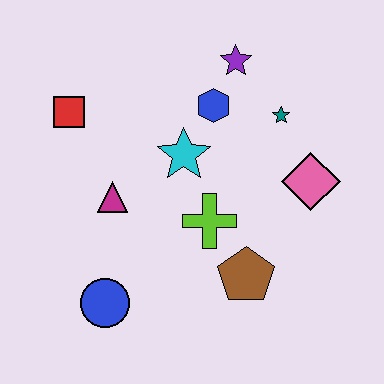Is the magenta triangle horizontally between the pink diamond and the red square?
Yes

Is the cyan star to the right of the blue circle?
Yes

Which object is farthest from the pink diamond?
The red square is farthest from the pink diamond.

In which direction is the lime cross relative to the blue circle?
The lime cross is to the right of the blue circle.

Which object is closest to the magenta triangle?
The cyan star is closest to the magenta triangle.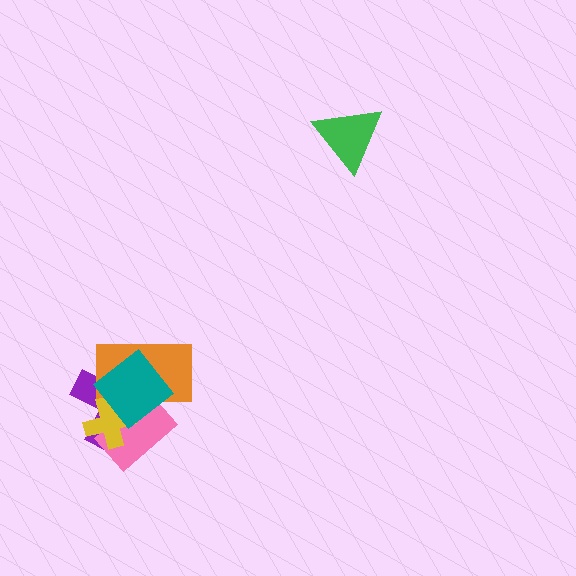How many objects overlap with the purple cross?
4 objects overlap with the purple cross.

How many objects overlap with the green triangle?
0 objects overlap with the green triangle.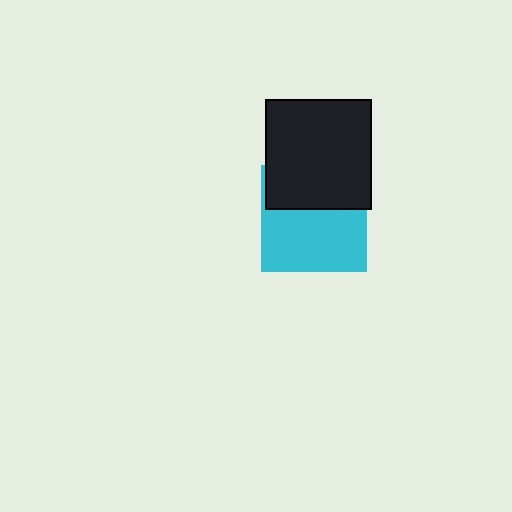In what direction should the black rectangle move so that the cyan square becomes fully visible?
The black rectangle should move up. That is the shortest direction to clear the overlap and leave the cyan square fully visible.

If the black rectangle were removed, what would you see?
You would see the complete cyan square.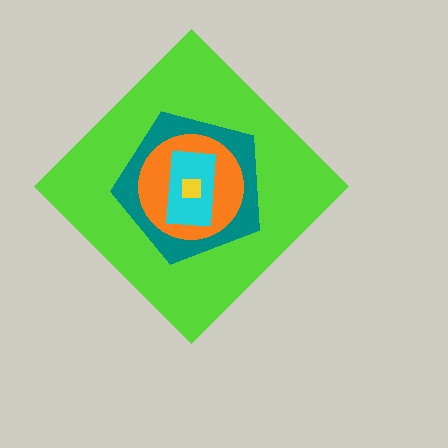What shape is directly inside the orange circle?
The cyan rectangle.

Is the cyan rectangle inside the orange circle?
Yes.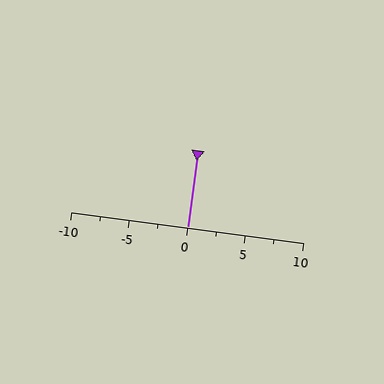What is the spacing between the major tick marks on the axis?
The major ticks are spaced 5 apart.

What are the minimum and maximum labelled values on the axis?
The axis runs from -10 to 10.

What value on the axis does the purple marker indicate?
The marker indicates approximately 0.